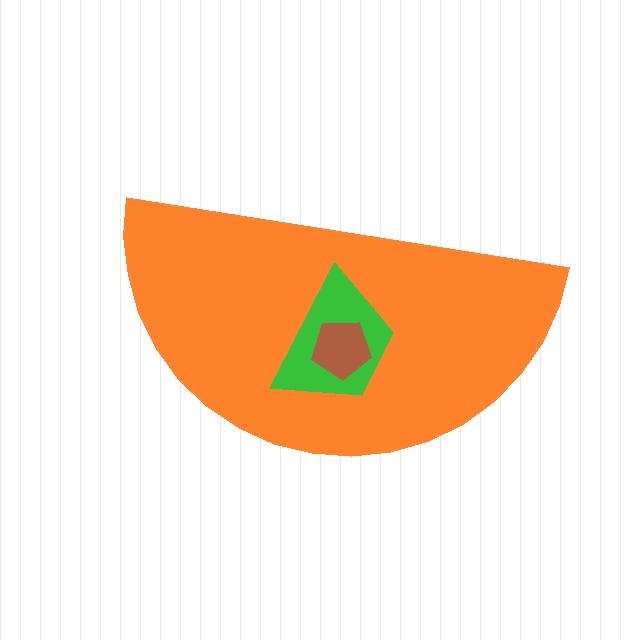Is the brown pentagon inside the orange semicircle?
Yes.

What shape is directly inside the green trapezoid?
The brown pentagon.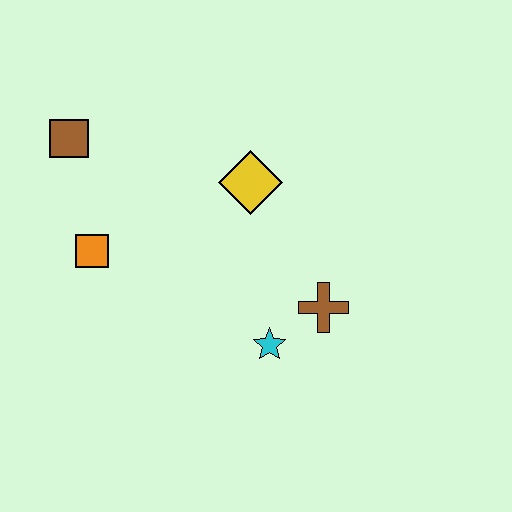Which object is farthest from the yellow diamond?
The brown square is farthest from the yellow diamond.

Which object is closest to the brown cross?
The cyan star is closest to the brown cross.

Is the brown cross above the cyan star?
Yes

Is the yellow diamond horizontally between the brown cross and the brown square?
Yes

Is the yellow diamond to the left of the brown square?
No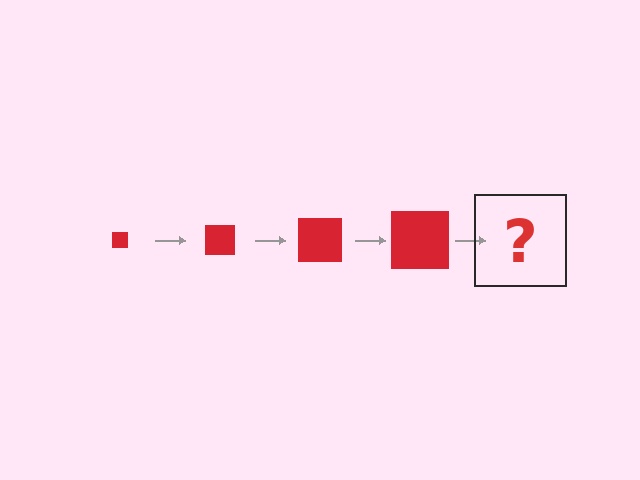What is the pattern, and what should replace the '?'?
The pattern is that the square gets progressively larger each step. The '?' should be a red square, larger than the previous one.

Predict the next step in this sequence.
The next step is a red square, larger than the previous one.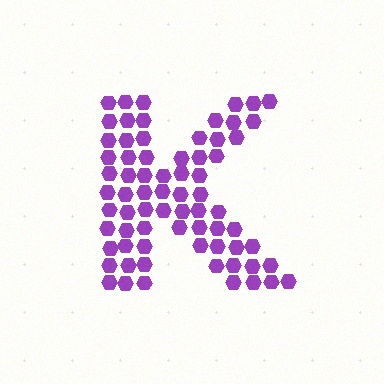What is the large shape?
The large shape is the letter K.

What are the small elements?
The small elements are hexagons.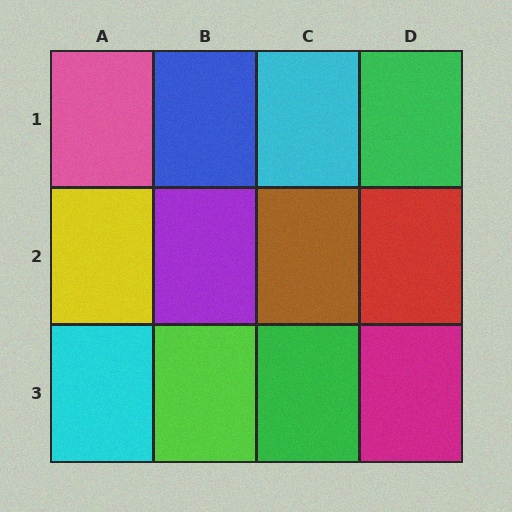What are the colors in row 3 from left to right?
Cyan, lime, green, magenta.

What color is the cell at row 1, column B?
Blue.